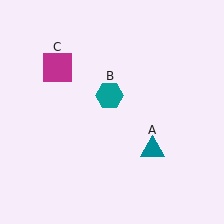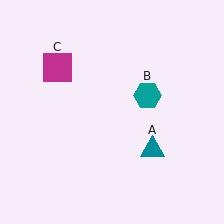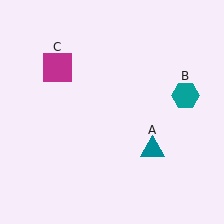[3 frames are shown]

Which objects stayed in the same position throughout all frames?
Teal triangle (object A) and magenta square (object C) remained stationary.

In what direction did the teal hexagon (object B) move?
The teal hexagon (object B) moved right.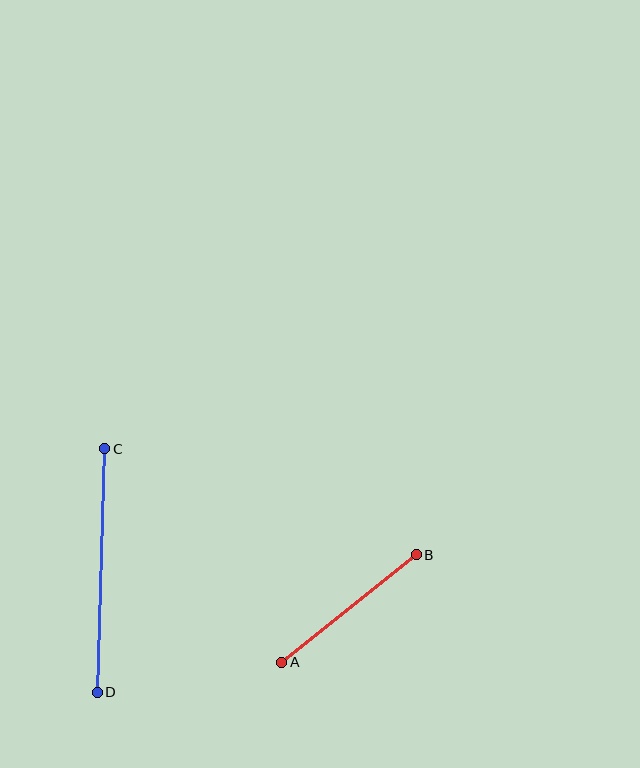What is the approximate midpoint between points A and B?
The midpoint is at approximately (349, 609) pixels.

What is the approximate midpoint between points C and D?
The midpoint is at approximately (101, 570) pixels.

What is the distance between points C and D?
The distance is approximately 244 pixels.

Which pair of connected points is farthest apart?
Points C and D are farthest apart.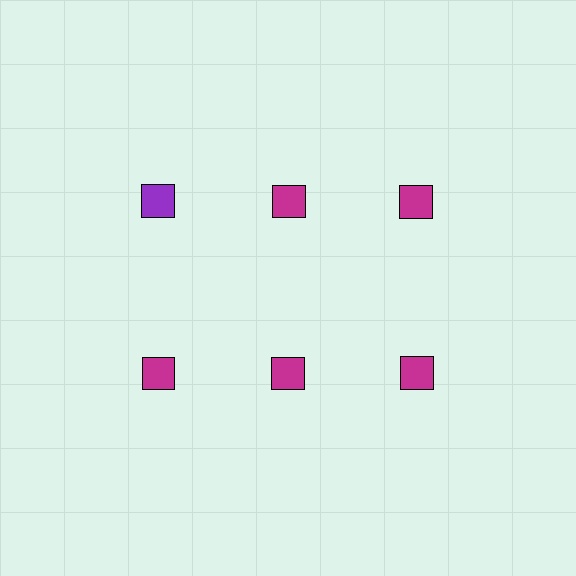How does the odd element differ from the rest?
It has a different color: purple instead of magenta.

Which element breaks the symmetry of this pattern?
The purple square in the top row, leftmost column breaks the symmetry. All other shapes are magenta squares.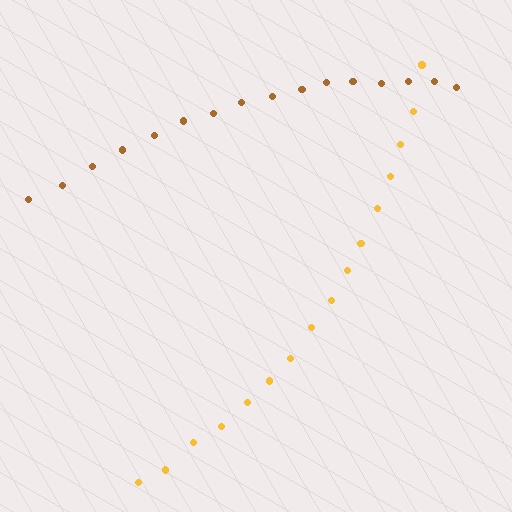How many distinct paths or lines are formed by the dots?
There are 2 distinct paths.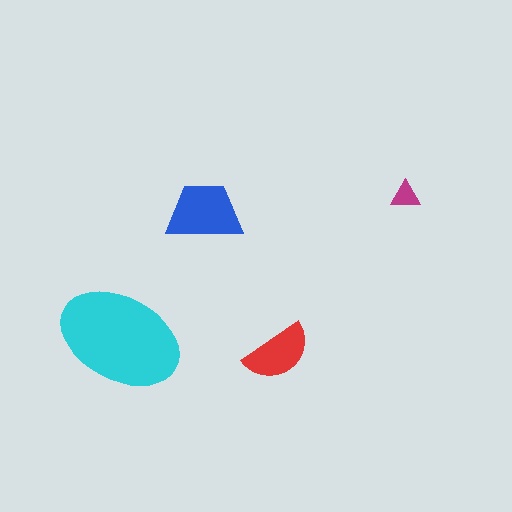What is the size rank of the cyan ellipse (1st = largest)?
1st.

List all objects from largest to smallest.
The cyan ellipse, the blue trapezoid, the red semicircle, the magenta triangle.